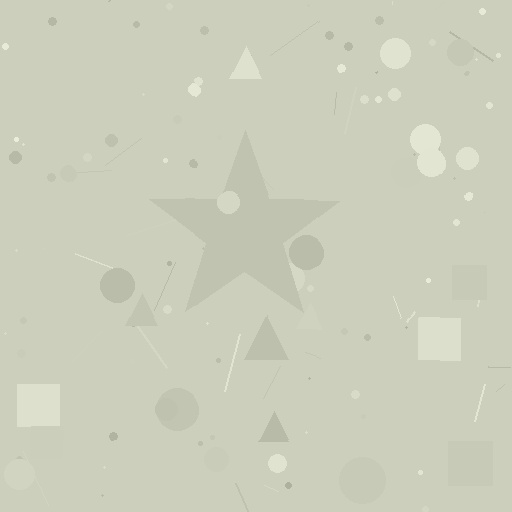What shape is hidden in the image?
A star is hidden in the image.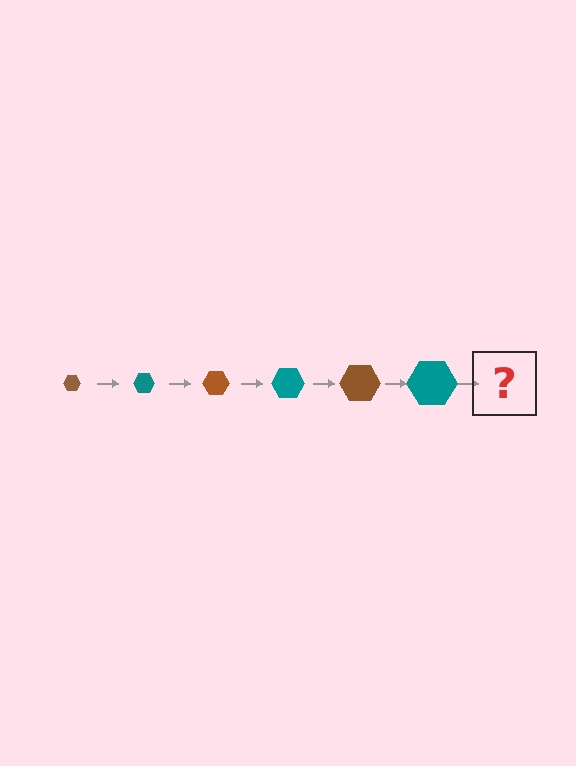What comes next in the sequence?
The next element should be a brown hexagon, larger than the previous one.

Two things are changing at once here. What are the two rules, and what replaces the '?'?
The two rules are that the hexagon grows larger each step and the color cycles through brown and teal. The '?' should be a brown hexagon, larger than the previous one.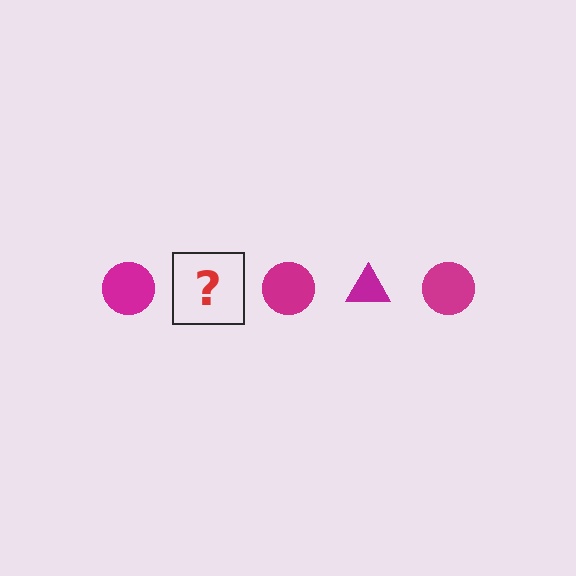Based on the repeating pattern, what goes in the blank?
The blank should be a magenta triangle.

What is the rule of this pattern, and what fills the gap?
The rule is that the pattern cycles through circle, triangle shapes in magenta. The gap should be filled with a magenta triangle.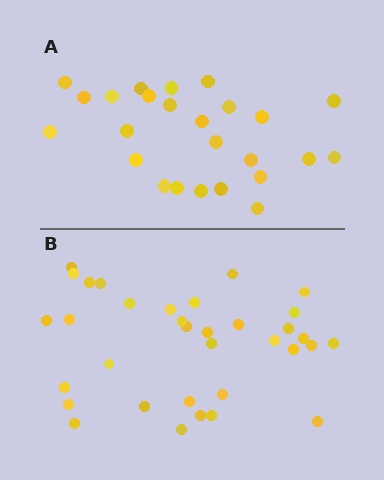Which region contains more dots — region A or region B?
Region B (the bottom region) has more dots.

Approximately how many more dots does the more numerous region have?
Region B has roughly 8 or so more dots than region A.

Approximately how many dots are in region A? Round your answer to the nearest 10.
About 20 dots. (The exact count is 25, which rounds to 20.)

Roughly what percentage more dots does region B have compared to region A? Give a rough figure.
About 35% more.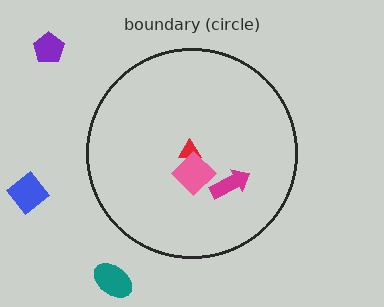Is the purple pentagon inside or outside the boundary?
Outside.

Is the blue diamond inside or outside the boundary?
Outside.